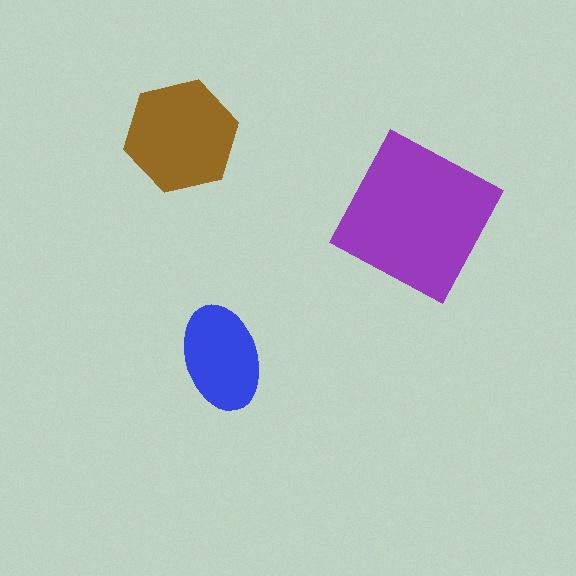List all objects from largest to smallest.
The purple square, the brown hexagon, the blue ellipse.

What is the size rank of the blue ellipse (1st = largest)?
3rd.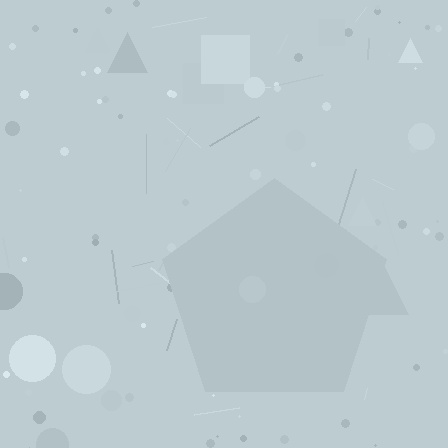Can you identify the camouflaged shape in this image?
The camouflaged shape is a pentagon.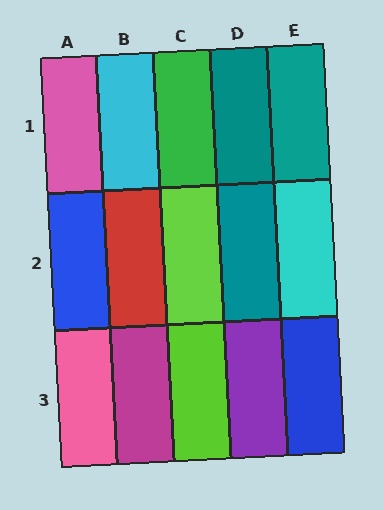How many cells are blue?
2 cells are blue.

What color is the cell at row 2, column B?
Red.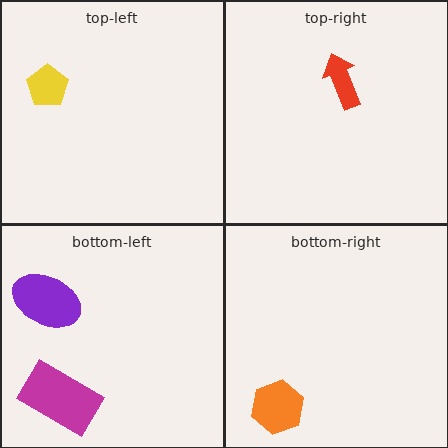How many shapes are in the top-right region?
1.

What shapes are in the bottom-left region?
The purple ellipse, the magenta rectangle.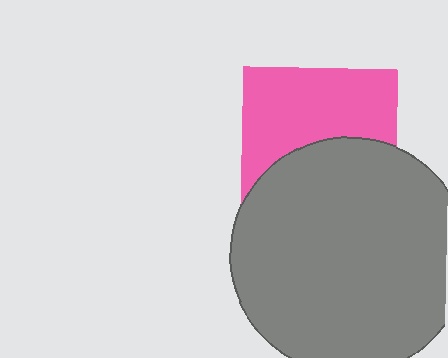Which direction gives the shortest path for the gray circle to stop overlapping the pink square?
Moving down gives the shortest separation.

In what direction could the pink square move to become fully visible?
The pink square could move up. That would shift it out from behind the gray circle entirely.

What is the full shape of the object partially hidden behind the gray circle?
The partially hidden object is a pink square.